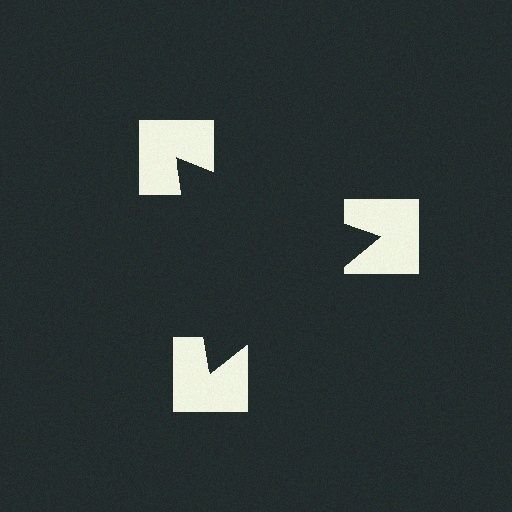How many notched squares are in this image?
There are 3 — one at each vertex of the illusory triangle.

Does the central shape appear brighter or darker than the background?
It typically appears slightly darker than the background, even though no actual brightness change is drawn.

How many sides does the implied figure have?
3 sides.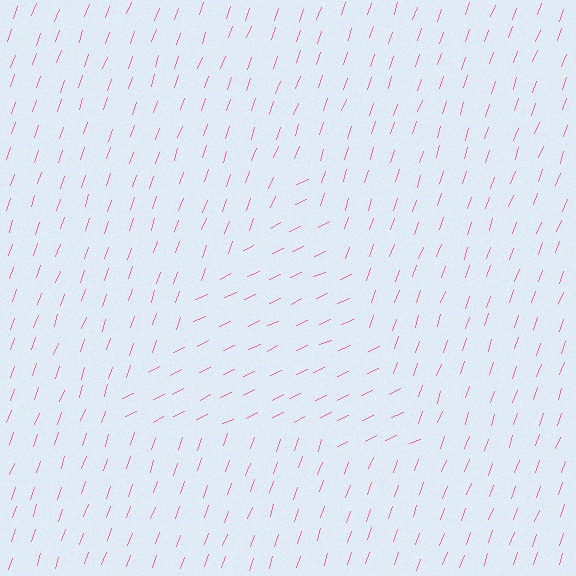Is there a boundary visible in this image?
Yes, there is a texture boundary formed by a change in line orientation.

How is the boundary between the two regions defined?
The boundary is defined purely by a change in line orientation (approximately 45 degrees difference). All lines are the same color and thickness.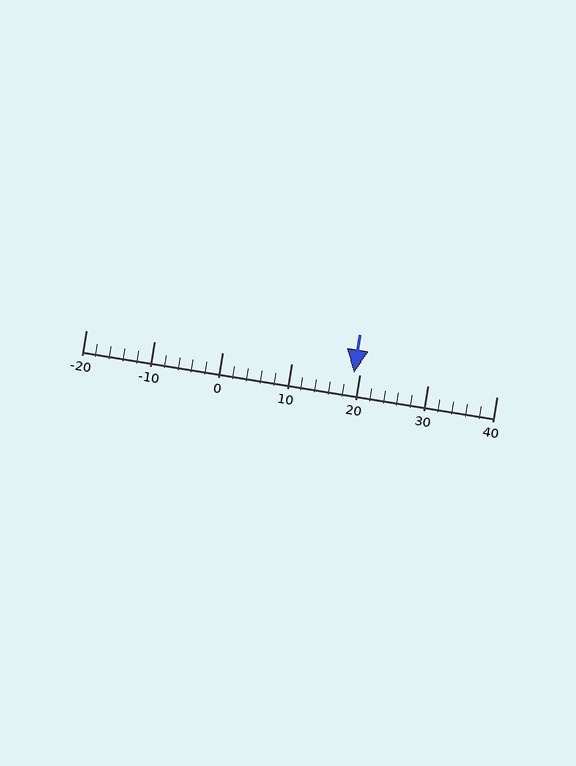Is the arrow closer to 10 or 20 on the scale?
The arrow is closer to 20.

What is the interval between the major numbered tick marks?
The major tick marks are spaced 10 units apart.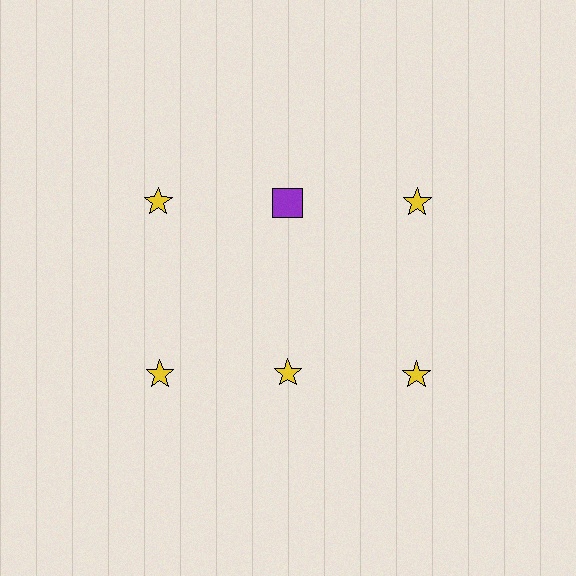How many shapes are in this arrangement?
There are 6 shapes arranged in a grid pattern.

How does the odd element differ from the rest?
It differs in both color (purple instead of yellow) and shape (square instead of star).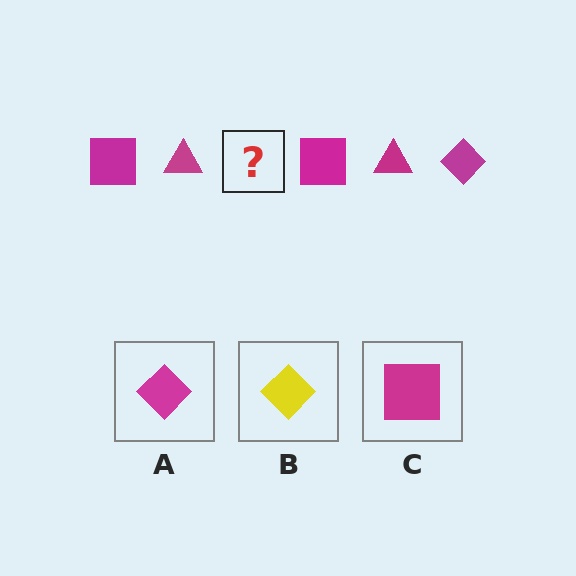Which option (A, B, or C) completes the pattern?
A.